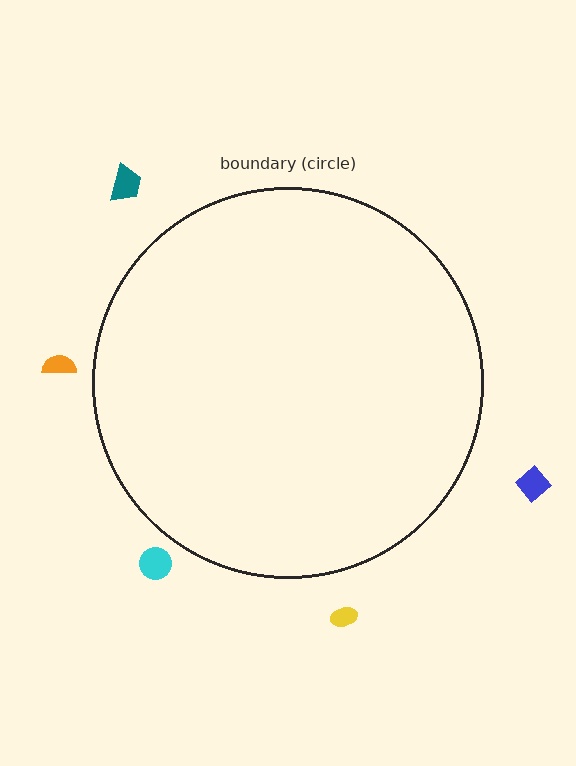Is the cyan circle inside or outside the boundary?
Outside.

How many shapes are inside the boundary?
0 inside, 5 outside.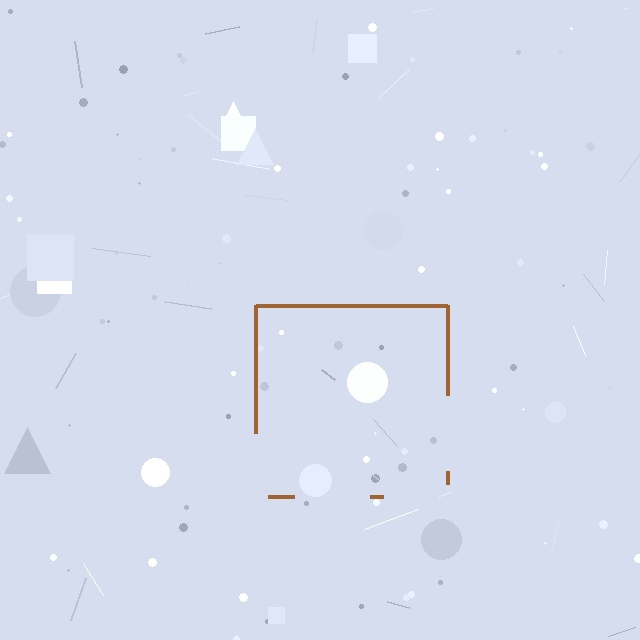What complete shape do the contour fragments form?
The contour fragments form a square.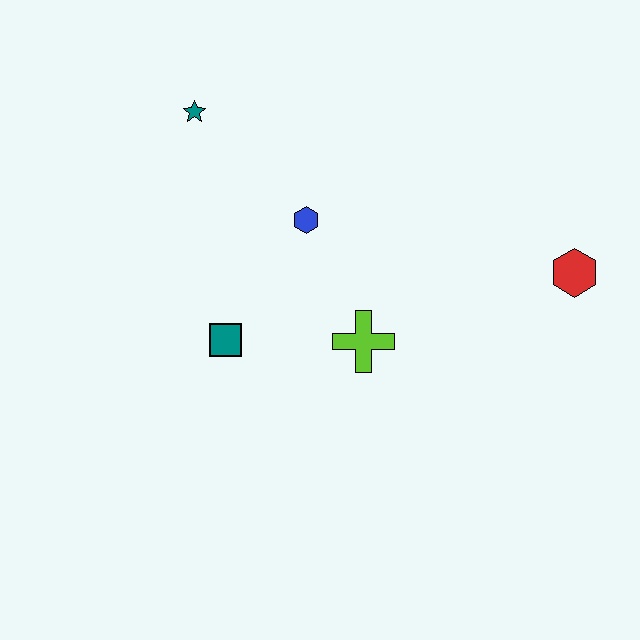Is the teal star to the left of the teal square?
Yes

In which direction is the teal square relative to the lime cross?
The teal square is to the left of the lime cross.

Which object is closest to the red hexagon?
The lime cross is closest to the red hexagon.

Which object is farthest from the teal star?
The red hexagon is farthest from the teal star.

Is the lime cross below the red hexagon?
Yes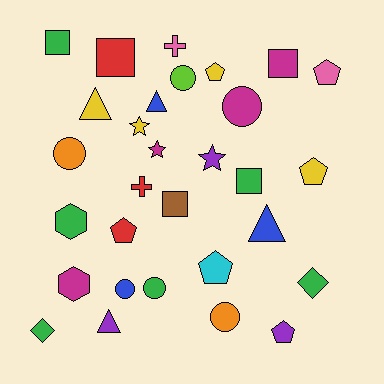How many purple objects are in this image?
There are 3 purple objects.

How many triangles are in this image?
There are 4 triangles.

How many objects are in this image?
There are 30 objects.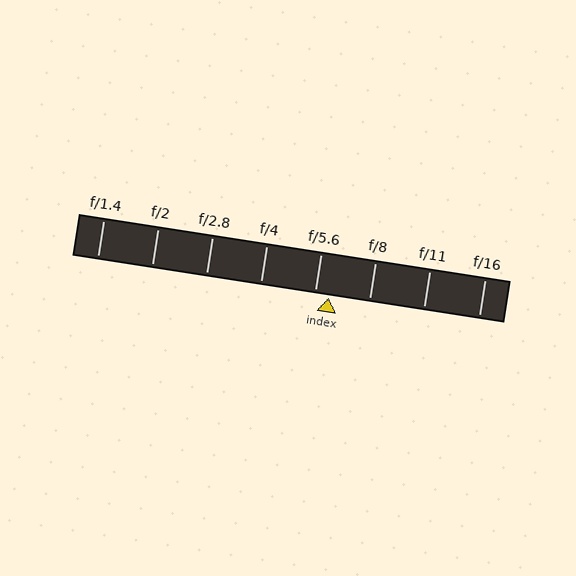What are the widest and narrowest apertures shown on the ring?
The widest aperture shown is f/1.4 and the narrowest is f/16.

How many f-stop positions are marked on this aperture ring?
There are 8 f-stop positions marked.